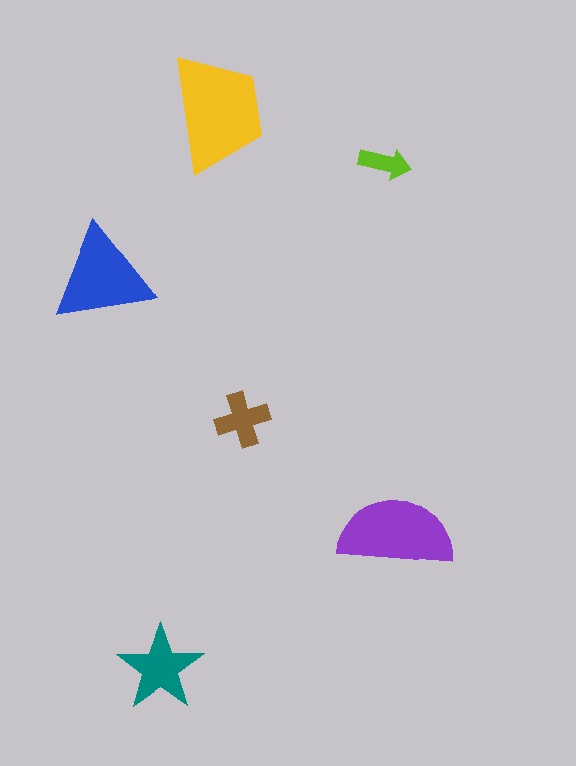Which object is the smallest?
The lime arrow.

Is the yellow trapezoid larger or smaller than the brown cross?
Larger.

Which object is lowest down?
The teal star is bottommost.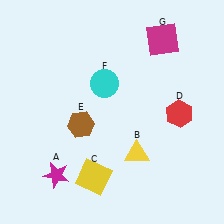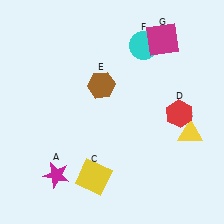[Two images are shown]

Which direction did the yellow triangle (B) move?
The yellow triangle (B) moved right.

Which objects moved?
The objects that moved are: the yellow triangle (B), the brown hexagon (E), the cyan circle (F).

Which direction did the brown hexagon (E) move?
The brown hexagon (E) moved up.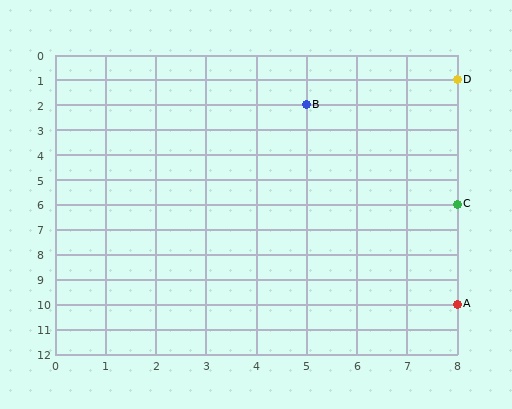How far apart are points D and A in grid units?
Points D and A are 9 rows apart.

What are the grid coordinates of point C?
Point C is at grid coordinates (8, 6).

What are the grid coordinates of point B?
Point B is at grid coordinates (5, 2).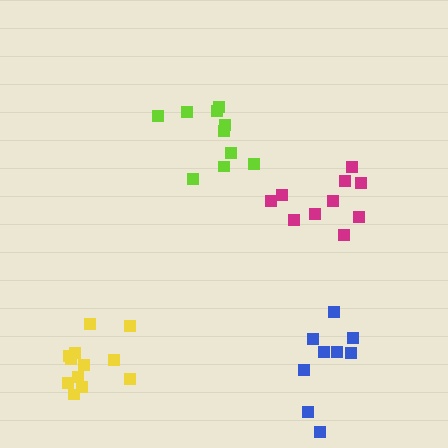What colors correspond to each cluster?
The clusters are colored: yellow, magenta, lime, blue.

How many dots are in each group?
Group 1: 12 dots, Group 2: 10 dots, Group 3: 10 dots, Group 4: 9 dots (41 total).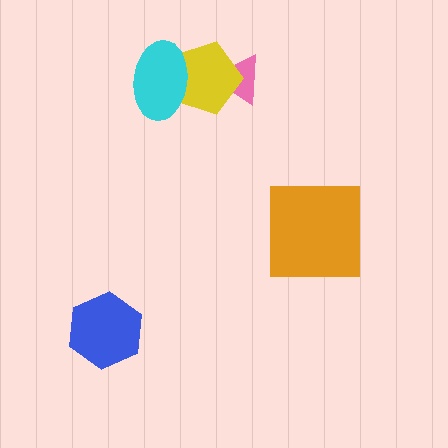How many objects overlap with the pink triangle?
1 object overlaps with the pink triangle.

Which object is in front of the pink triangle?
The yellow pentagon is in front of the pink triangle.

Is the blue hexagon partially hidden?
No, no other shape covers it.